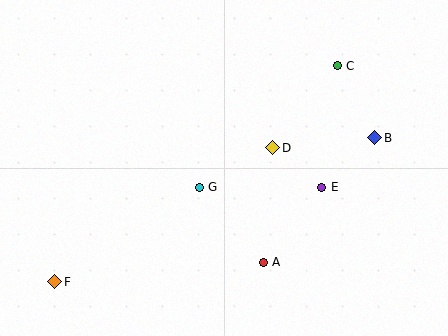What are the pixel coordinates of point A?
Point A is at (263, 262).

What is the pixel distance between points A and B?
The distance between A and B is 167 pixels.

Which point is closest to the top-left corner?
Point G is closest to the top-left corner.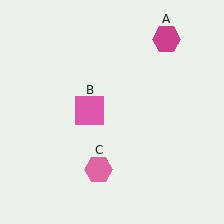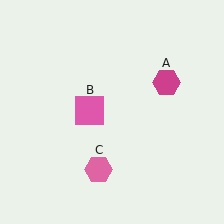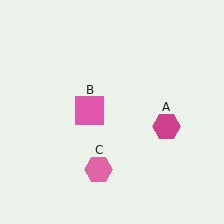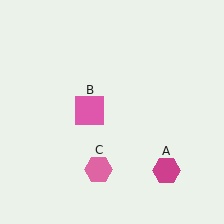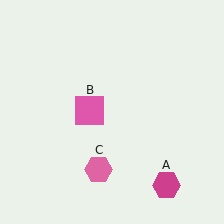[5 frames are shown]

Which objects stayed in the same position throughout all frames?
Pink square (object B) and pink hexagon (object C) remained stationary.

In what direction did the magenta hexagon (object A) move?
The magenta hexagon (object A) moved down.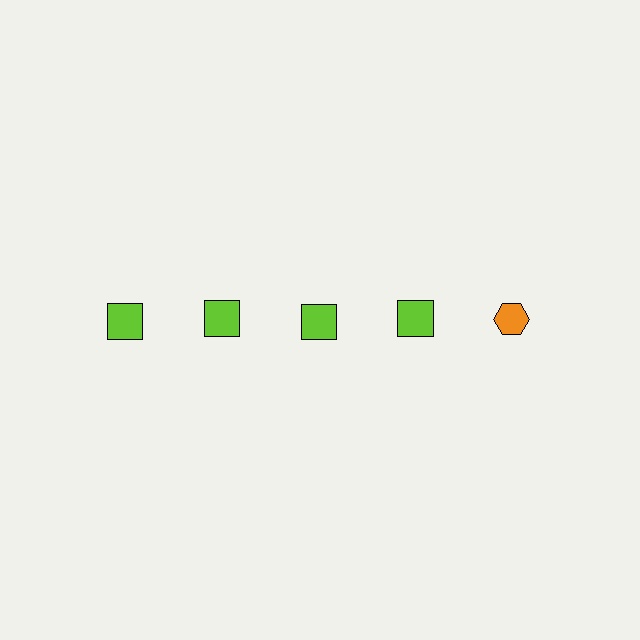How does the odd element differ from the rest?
It differs in both color (orange instead of lime) and shape (hexagon instead of square).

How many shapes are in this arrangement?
There are 5 shapes arranged in a grid pattern.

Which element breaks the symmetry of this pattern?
The orange hexagon in the top row, rightmost column breaks the symmetry. All other shapes are lime squares.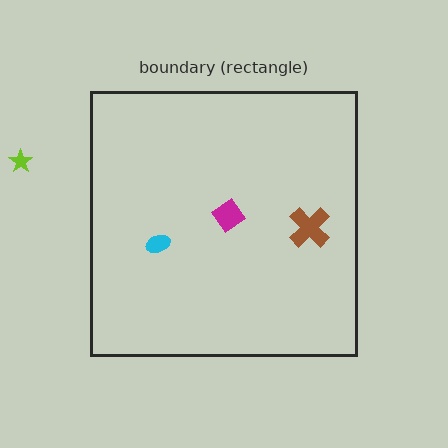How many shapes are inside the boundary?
3 inside, 1 outside.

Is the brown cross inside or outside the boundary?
Inside.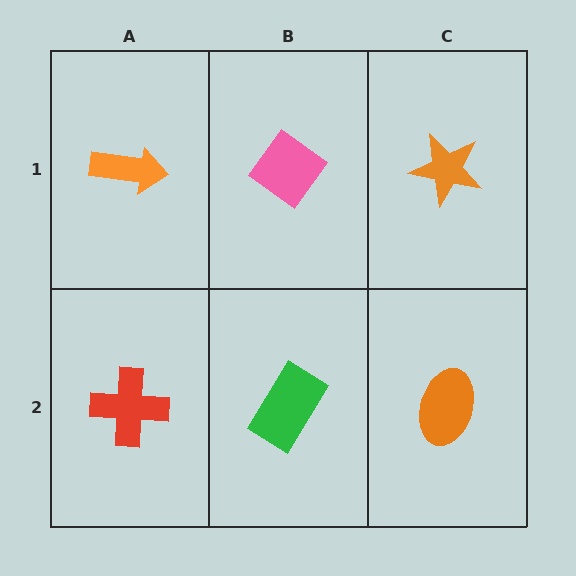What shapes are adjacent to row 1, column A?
A red cross (row 2, column A), a pink diamond (row 1, column B).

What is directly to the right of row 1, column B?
An orange star.